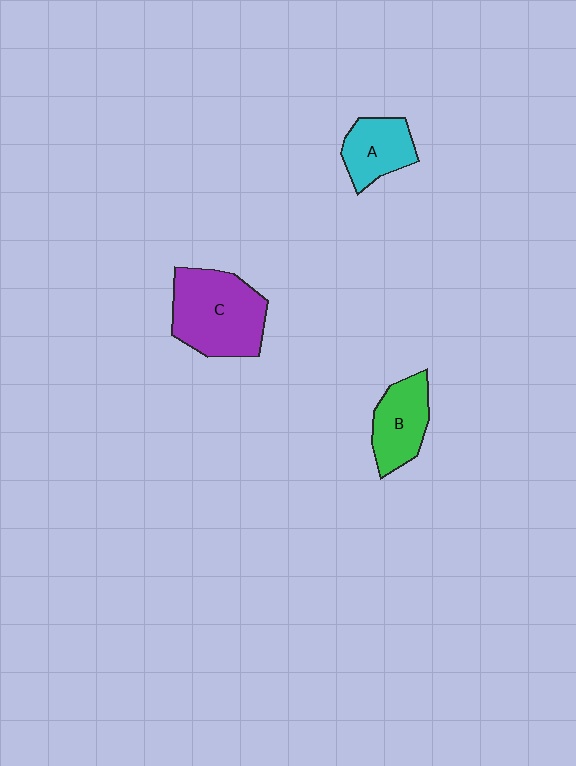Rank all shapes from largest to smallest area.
From largest to smallest: C (purple), B (green), A (cyan).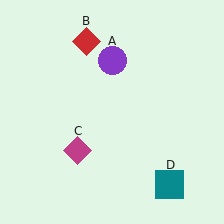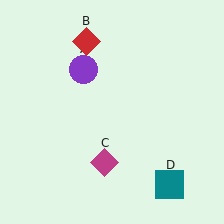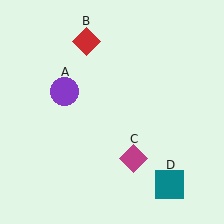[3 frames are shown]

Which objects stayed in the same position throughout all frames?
Red diamond (object B) and teal square (object D) remained stationary.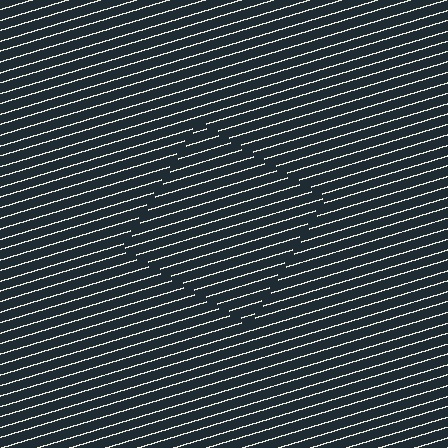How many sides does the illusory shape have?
4 sides — the line-ends trace a square.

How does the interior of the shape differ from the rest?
The interior of the shape contains the same grating, shifted by half a period — the contour is defined by the phase discontinuity where line-ends from the inner and outer gratings abut.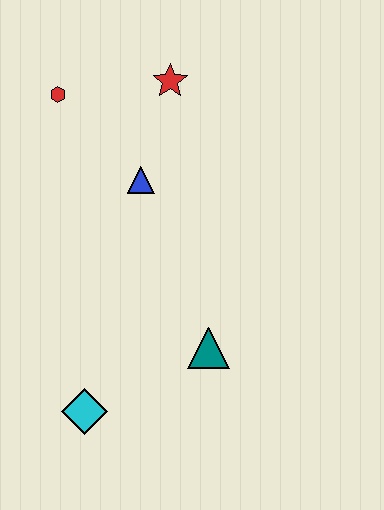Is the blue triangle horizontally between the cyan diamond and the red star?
Yes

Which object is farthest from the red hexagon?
The cyan diamond is farthest from the red hexagon.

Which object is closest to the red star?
The blue triangle is closest to the red star.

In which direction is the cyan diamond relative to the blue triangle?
The cyan diamond is below the blue triangle.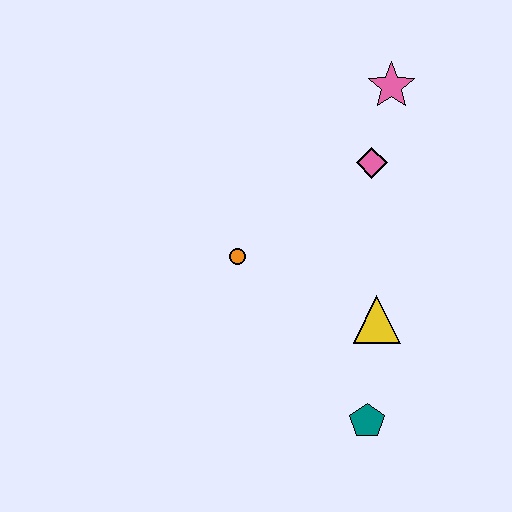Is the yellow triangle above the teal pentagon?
Yes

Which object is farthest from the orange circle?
The pink star is farthest from the orange circle.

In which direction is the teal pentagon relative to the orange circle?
The teal pentagon is below the orange circle.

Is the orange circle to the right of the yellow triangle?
No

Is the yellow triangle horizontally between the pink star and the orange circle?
Yes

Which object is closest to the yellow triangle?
The teal pentagon is closest to the yellow triangle.